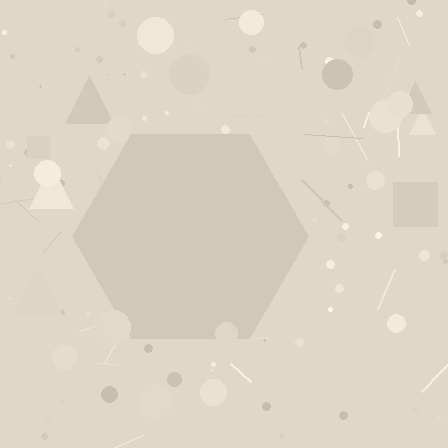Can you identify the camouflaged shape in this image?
The camouflaged shape is a hexagon.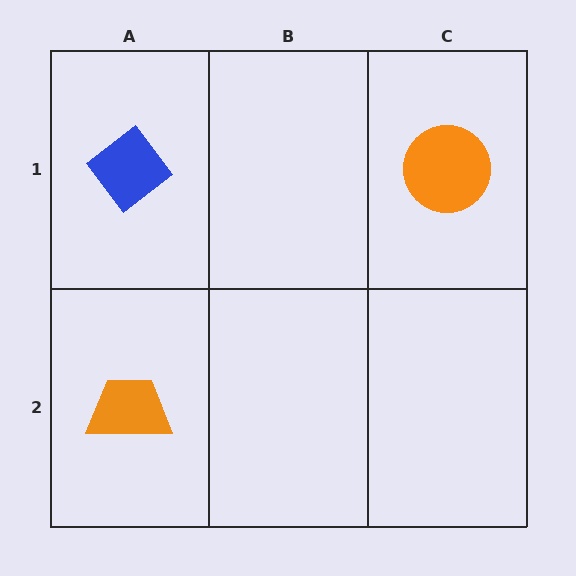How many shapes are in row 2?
1 shape.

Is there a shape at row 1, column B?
No, that cell is empty.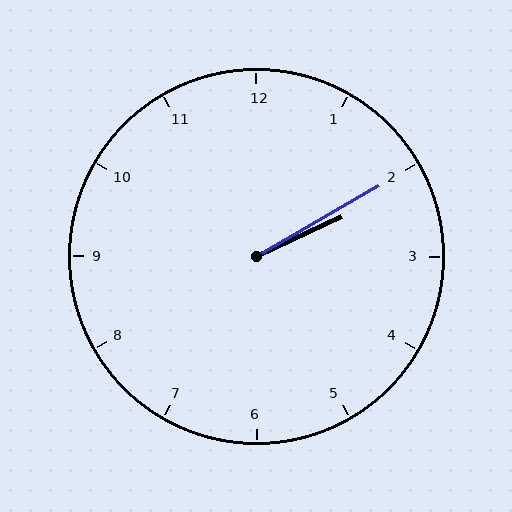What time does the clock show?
2:10.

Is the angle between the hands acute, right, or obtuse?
It is acute.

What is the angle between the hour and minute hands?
Approximately 5 degrees.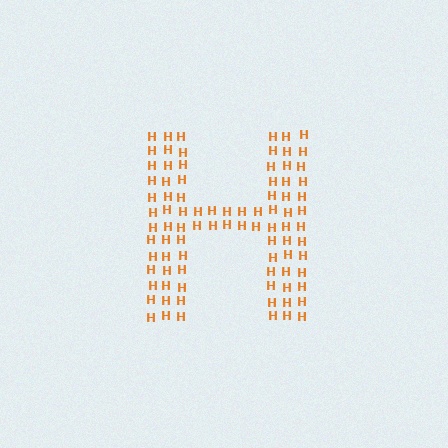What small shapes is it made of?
It is made of small letter H's.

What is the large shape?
The large shape is the letter H.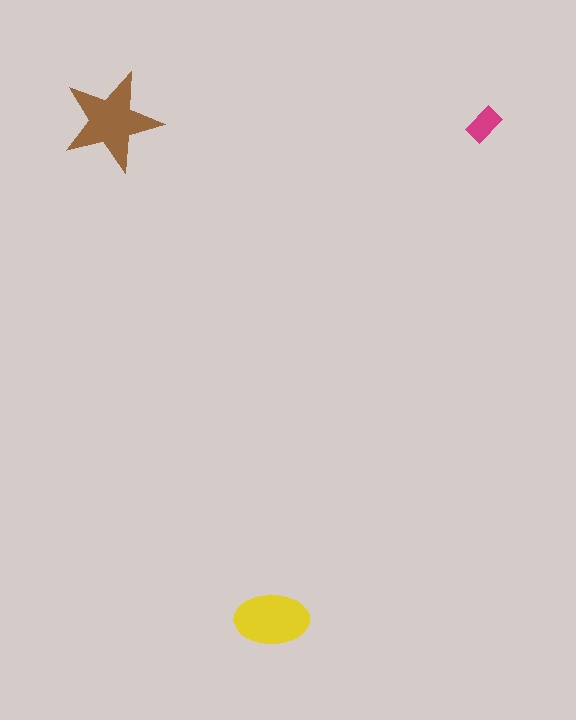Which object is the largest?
The brown star.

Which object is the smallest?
The magenta rectangle.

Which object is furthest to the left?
The brown star is leftmost.